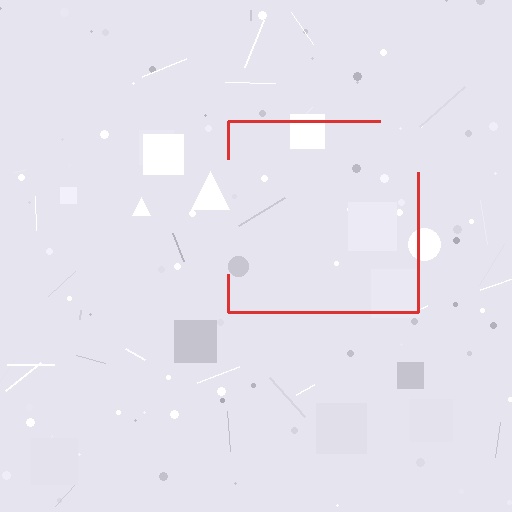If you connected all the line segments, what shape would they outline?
They would outline a square.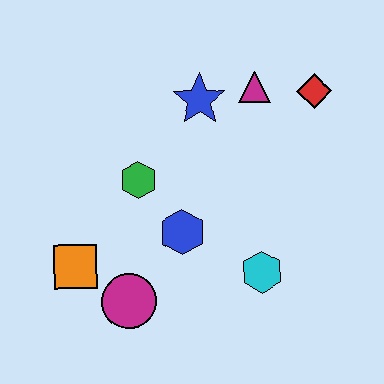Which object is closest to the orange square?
The magenta circle is closest to the orange square.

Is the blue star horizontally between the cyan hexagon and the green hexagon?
Yes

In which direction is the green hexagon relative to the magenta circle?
The green hexagon is above the magenta circle.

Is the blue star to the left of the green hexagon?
No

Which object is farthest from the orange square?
The red diamond is farthest from the orange square.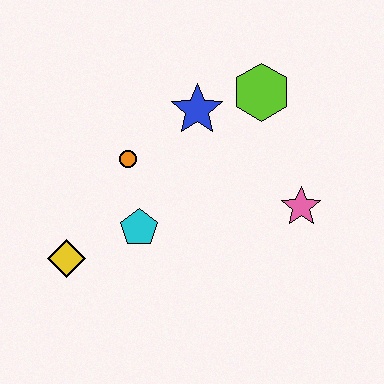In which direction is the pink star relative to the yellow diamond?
The pink star is to the right of the yellow diamond.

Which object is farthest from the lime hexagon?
The yellow diamond is farthest from the lime hexagon.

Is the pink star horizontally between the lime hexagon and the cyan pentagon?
No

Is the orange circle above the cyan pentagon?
Yes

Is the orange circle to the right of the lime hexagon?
No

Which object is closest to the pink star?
The lime hexagon is closest to the pink star.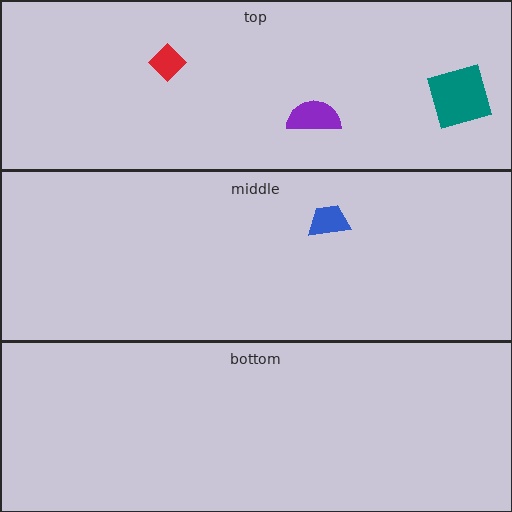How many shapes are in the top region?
3.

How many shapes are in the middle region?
1.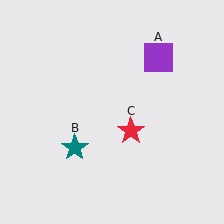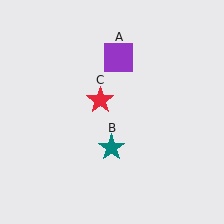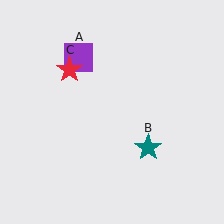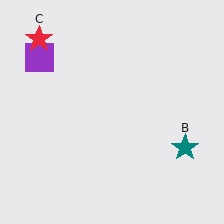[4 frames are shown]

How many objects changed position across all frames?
3 objects changed position: purple square (object A), teal star (object B), red star (object C).